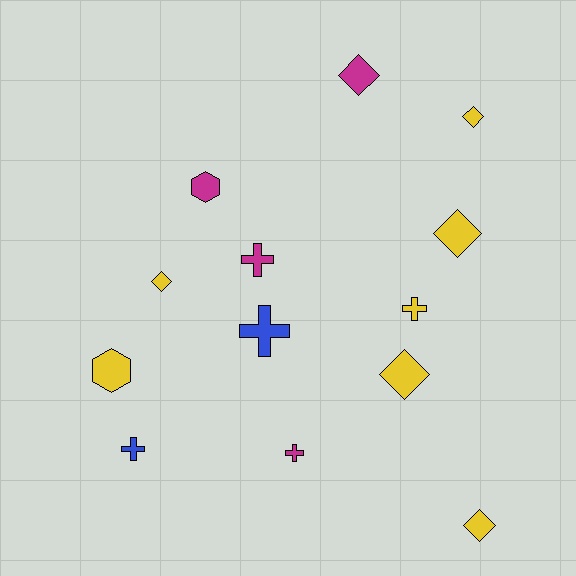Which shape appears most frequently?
Diamond, with 6 objects.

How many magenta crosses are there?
There are 2 magenta crosses.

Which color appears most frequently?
Yellow, with 7 objects.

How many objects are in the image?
There are 13 objects.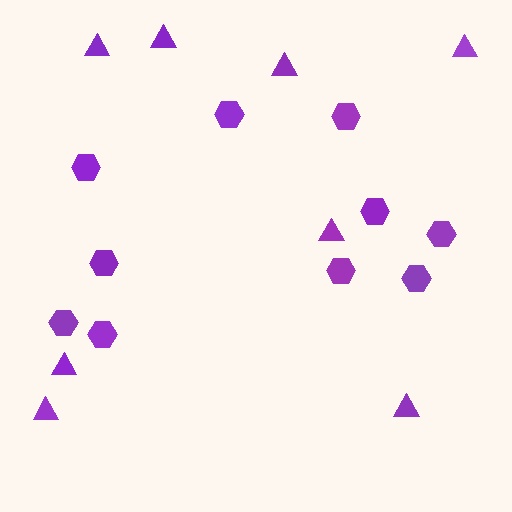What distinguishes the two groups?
There are 2 groups: one group of hexagons (10) and one group of triangles (8).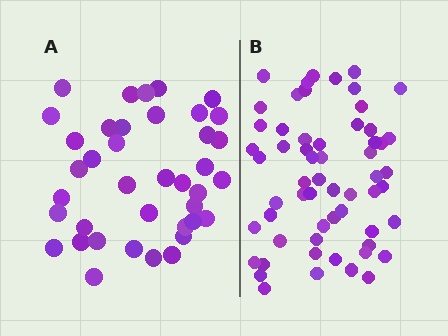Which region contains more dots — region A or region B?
Region B (the right region) has more dots.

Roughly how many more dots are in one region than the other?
Region B has approximately 20 more dots than region A.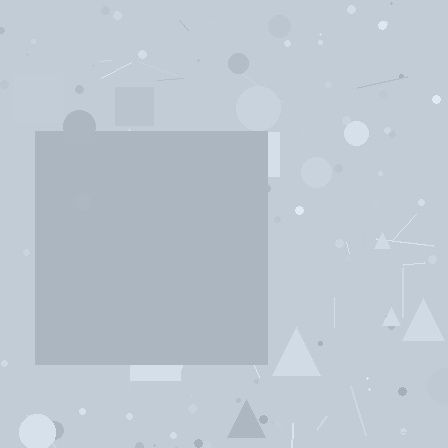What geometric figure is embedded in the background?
A square is embedded in the background.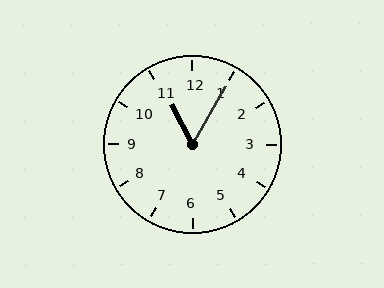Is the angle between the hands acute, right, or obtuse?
It is acute.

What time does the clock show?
11:05.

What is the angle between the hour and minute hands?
Approximately 58 degrees.